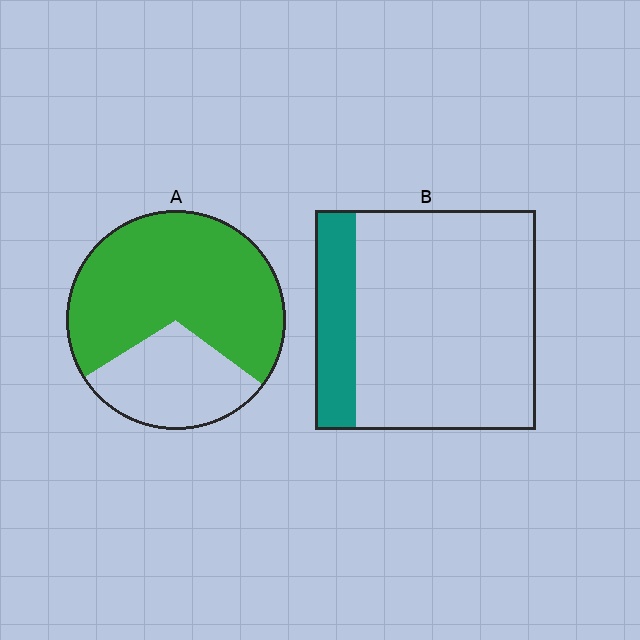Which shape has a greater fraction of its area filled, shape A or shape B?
Shape A.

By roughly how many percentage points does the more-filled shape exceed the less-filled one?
By roughly 50 percentage points (A over B).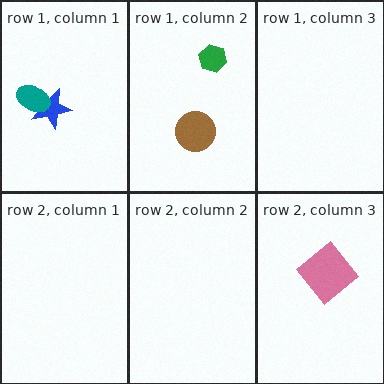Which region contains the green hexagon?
The row 1, column 2 region.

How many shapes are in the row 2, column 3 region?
1.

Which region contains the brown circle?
The row 1, column 2 region.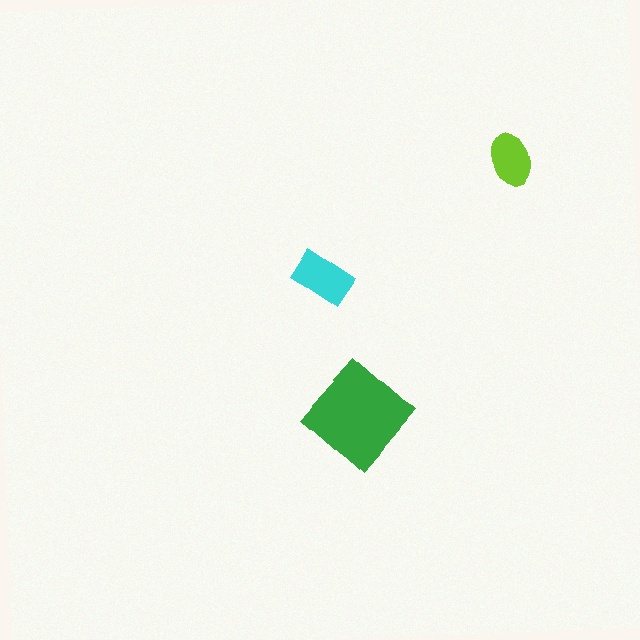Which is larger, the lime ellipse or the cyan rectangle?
The cyan rectangle.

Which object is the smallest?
The lime ellipse.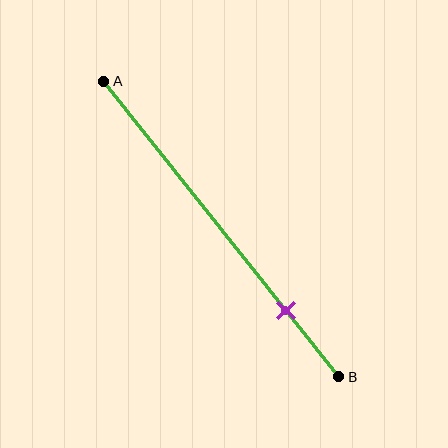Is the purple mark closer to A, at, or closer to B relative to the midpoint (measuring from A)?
The purple mark is closer to point B than the midpoint of segment AB.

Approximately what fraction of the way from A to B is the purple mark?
The purple mark is approximately 80% of the way from A to B.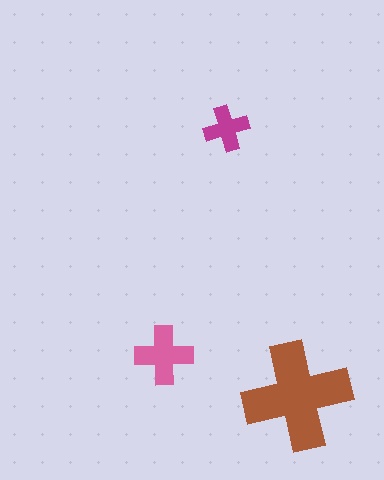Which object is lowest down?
The brown cross is bottommost.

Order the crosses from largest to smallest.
the brown one, the pink one, the magenta one.